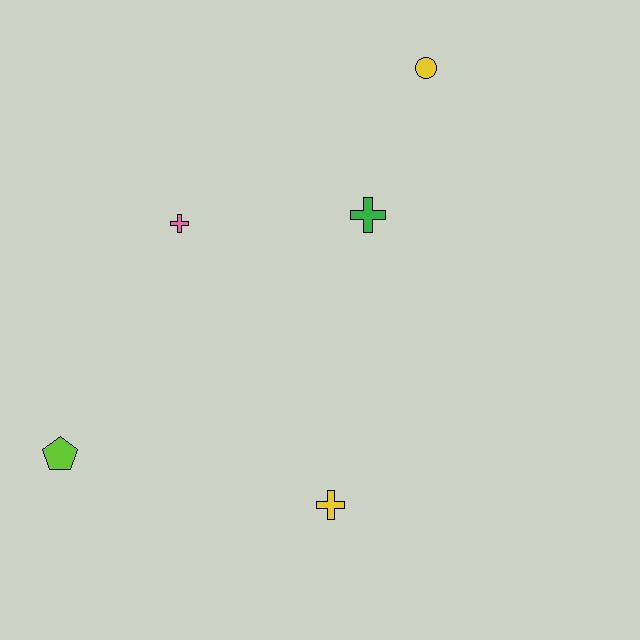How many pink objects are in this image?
There is 1 pink object.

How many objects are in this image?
There are 5 objects.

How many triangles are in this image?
There are no triangles.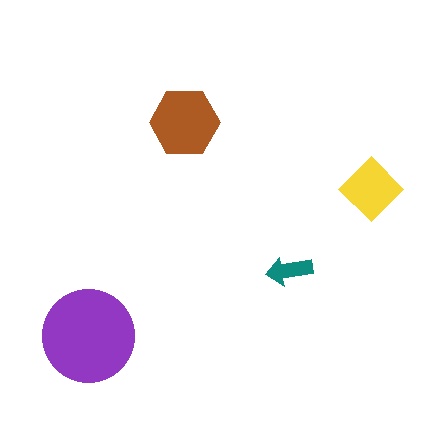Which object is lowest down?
The purple circle is bottommost.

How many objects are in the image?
There are 4 objects in the image.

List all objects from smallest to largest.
The teal arrow, the yellow diamond, the brown hexagon, the purple circle.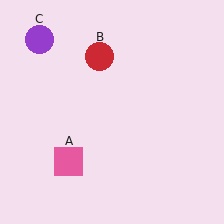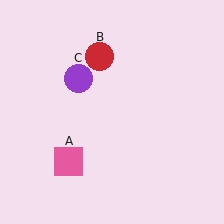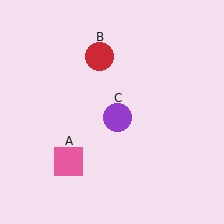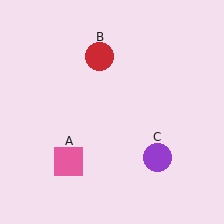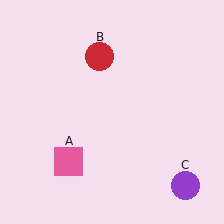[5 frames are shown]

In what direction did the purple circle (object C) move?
The purple circle (object C) moved down and to the right.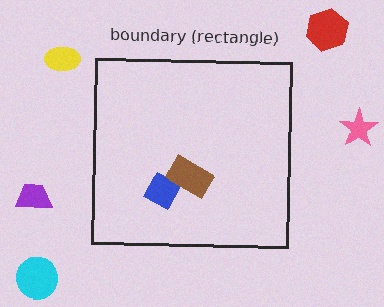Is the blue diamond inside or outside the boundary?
Inside.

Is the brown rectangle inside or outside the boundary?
Inside.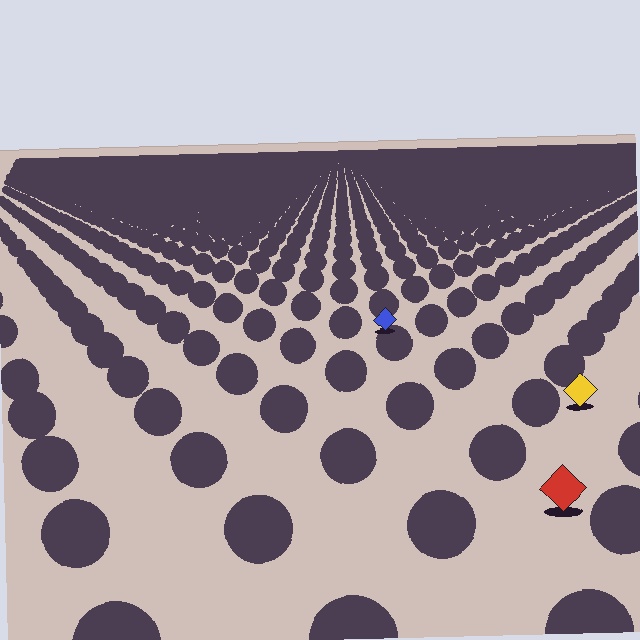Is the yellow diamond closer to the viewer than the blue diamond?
Yes. The yellow diamond is closer — you can tell from the texture gradient: the ground texture is coarser near it.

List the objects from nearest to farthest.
From nearest to farthest: the red diamond, the yellow diamond, the blue diamond.